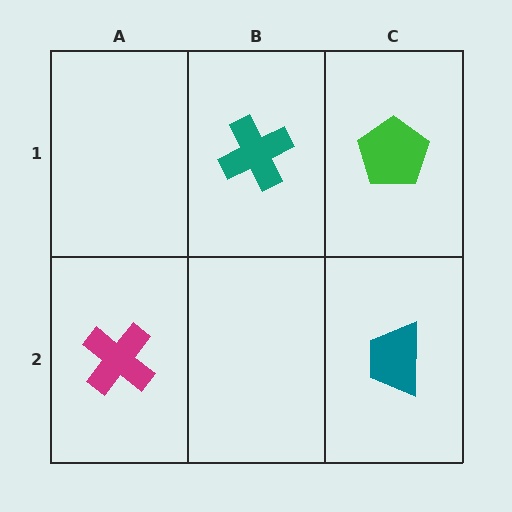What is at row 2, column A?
A magenta cross.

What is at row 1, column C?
A green pentagon.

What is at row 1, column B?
A teal cross.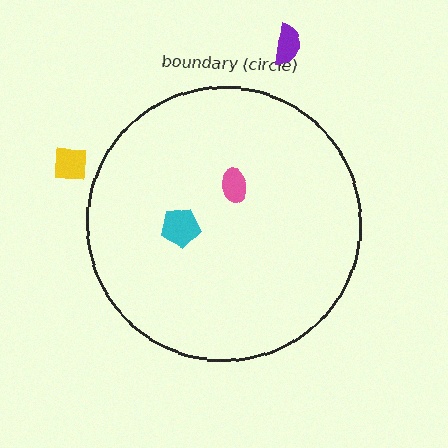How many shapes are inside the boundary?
2 inside, 2 outside.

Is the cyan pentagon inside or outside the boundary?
Inside.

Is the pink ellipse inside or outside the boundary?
Inside.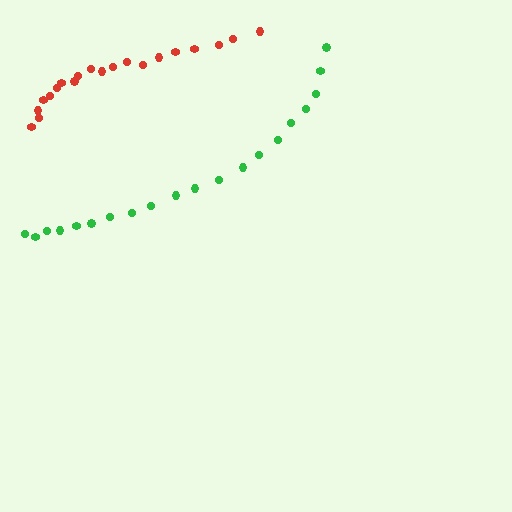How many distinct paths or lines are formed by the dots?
There are 2 distinct paths.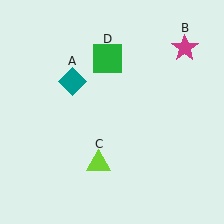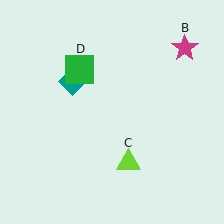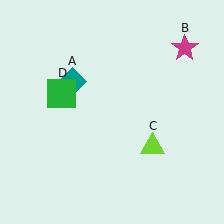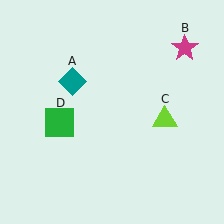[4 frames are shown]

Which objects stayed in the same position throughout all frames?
Teal diamond (object A) and magenta star (object B) remained stationary.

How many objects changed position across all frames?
2 objects changed position: lime triangle (object C), green square (object D).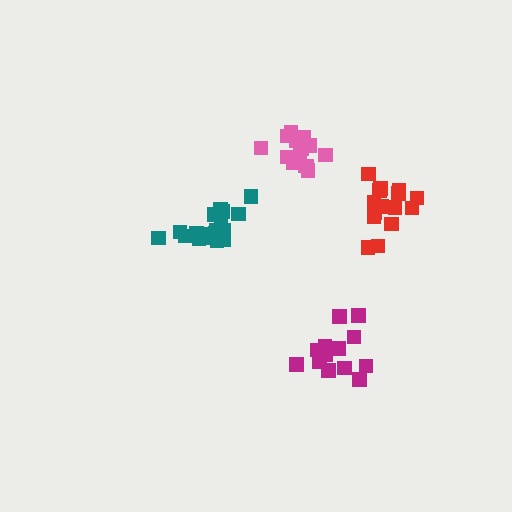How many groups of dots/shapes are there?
There are 4 groups.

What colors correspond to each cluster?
The clusters are colored: red, pink, teal, magenta.